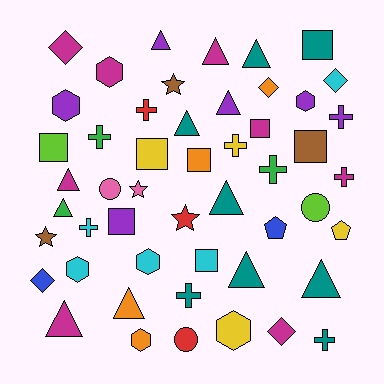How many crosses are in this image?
There are 9 crosses.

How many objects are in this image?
There are 50 objects.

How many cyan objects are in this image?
There are 5 cyan objects.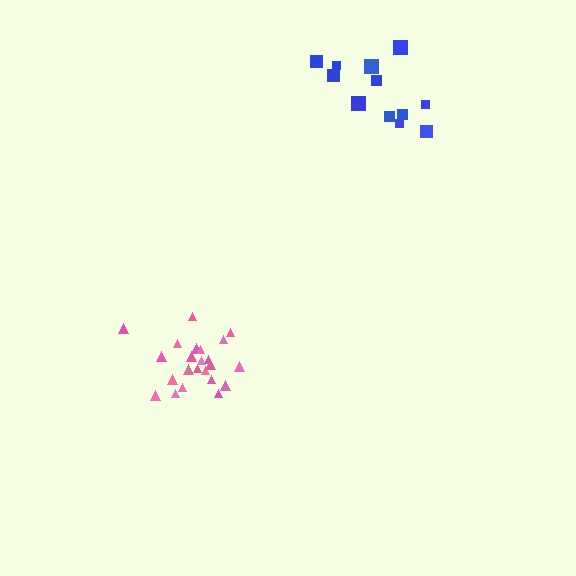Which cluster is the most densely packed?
Pink.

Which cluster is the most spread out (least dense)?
Blue.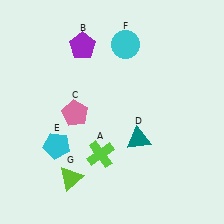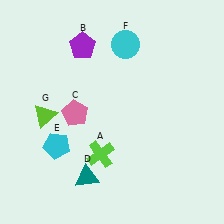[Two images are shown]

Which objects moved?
The objects that moved are: the teal triangle (D), the lime triangle (G).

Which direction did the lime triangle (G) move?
The lime triangle (G) moved up.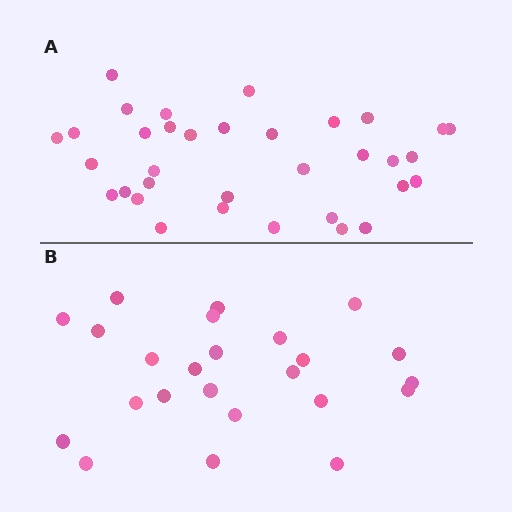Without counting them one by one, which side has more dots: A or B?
Region A (the top region) has more dots.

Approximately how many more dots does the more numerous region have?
Region A has roughly 10 or so more dots than region B.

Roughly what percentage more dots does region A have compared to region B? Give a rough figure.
About 40% more.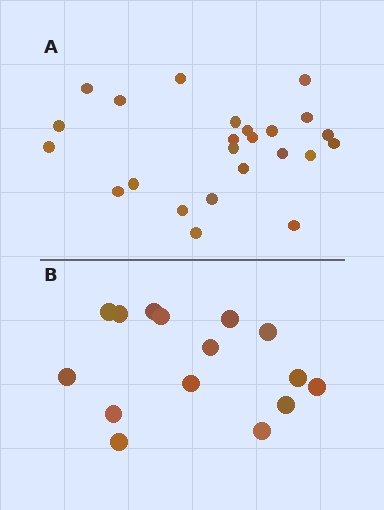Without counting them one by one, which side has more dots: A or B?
Region A (the top region) has more dots.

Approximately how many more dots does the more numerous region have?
Region A has roughly 8 or so more dots than region B.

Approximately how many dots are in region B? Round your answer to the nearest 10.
About 20 dots. (The exact count is 15, which rounds to 20.)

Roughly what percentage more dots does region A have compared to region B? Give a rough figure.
About 60% more.